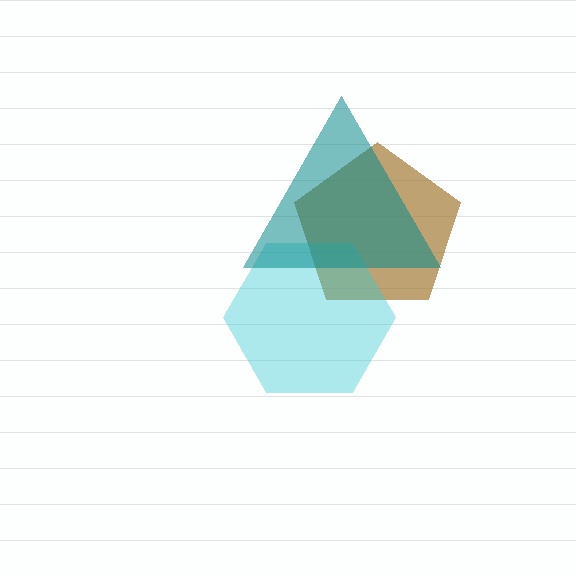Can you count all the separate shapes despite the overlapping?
Yes, there are 3 separate shapes.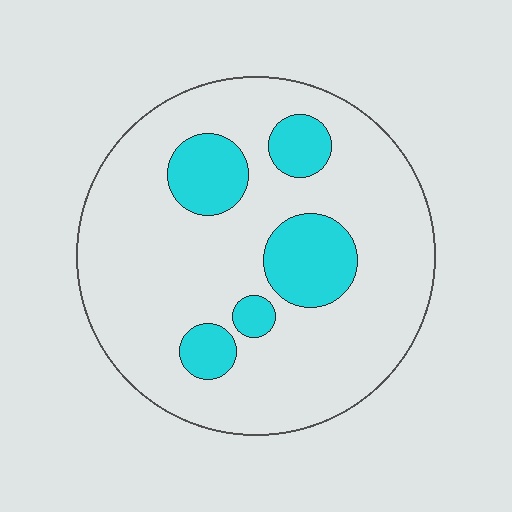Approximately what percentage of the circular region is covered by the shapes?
Approximately 20%.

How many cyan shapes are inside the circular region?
5.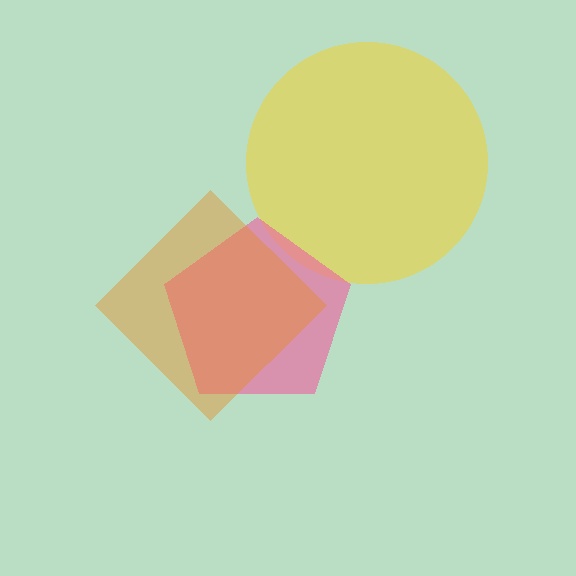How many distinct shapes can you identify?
There are 3 distinct shapes: a yellow circle, a pink pentagon, an orange diamond.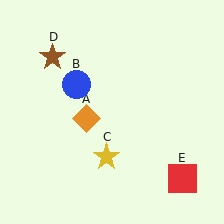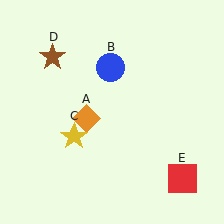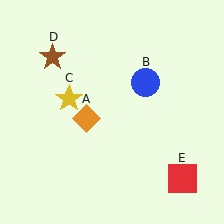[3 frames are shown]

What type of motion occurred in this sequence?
The blue circle (object B), yellow star (object C) rotated clockwise around the center of the scene.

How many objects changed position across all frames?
2 objects changed position: blue circle (object B), yellow star (object C).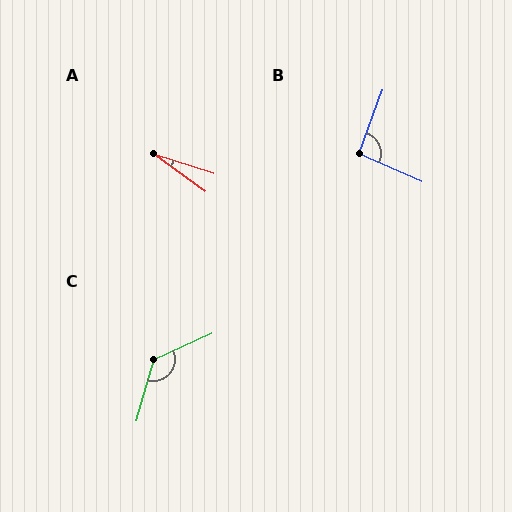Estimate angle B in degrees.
Approximately 94 degrees.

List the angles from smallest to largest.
A (18°), B (94°), C (130°).